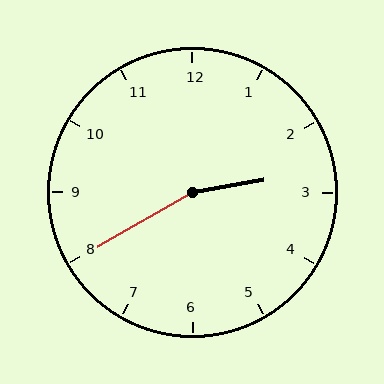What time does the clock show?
2:40.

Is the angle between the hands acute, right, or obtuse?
It is obtuse.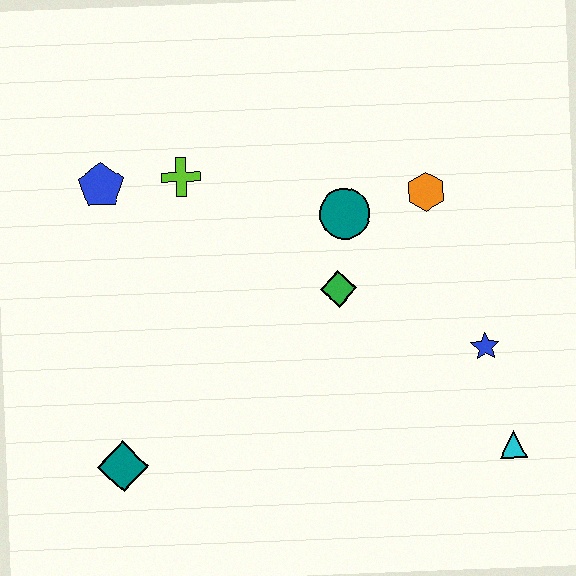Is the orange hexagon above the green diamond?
Yes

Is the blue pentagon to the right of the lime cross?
No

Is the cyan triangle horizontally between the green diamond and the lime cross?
No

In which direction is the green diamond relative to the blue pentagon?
The green diamond is to the right of the blue pentagon.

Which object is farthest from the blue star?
The blue pentagon is farthest from the blue star.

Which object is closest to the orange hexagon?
The teal circle is closest to the orange hexagon.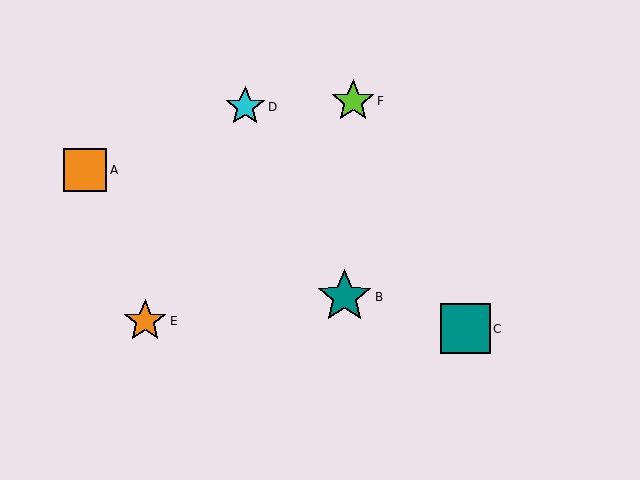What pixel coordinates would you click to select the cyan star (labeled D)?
Click at (245, 107) to select the cyan star D.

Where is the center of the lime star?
The center of the lime star is at (353, 101).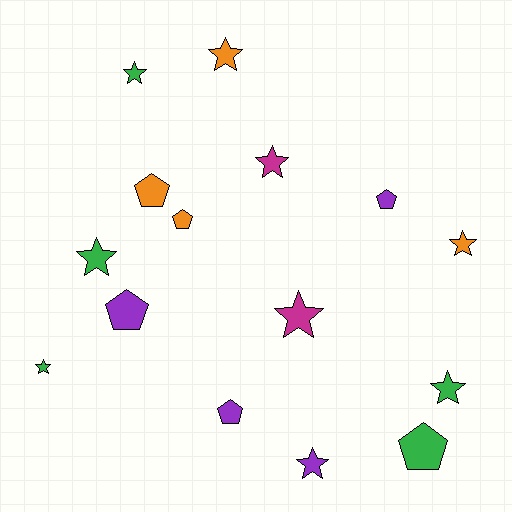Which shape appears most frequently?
Star, with 9 objects.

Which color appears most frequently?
Green, with 5 objects.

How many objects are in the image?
There are 15 objects.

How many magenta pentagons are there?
There are no magenta pentagons.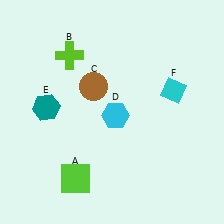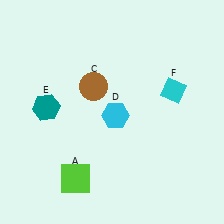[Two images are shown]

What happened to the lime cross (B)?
The lime cross (B) was removed in Image 2. It was in the top-left area of Image 1.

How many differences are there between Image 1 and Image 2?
There is 1 difference between the two images.